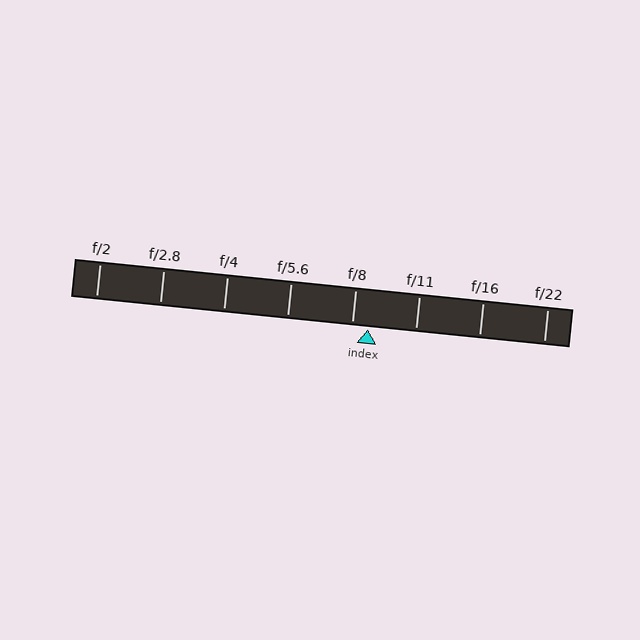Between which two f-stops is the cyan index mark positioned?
The index mark is between f/8 and f/11.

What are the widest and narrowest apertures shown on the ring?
The widest aperture shown is f/2 and the narrowest is f/22.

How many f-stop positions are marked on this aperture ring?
There are 8 f-stop positions marked.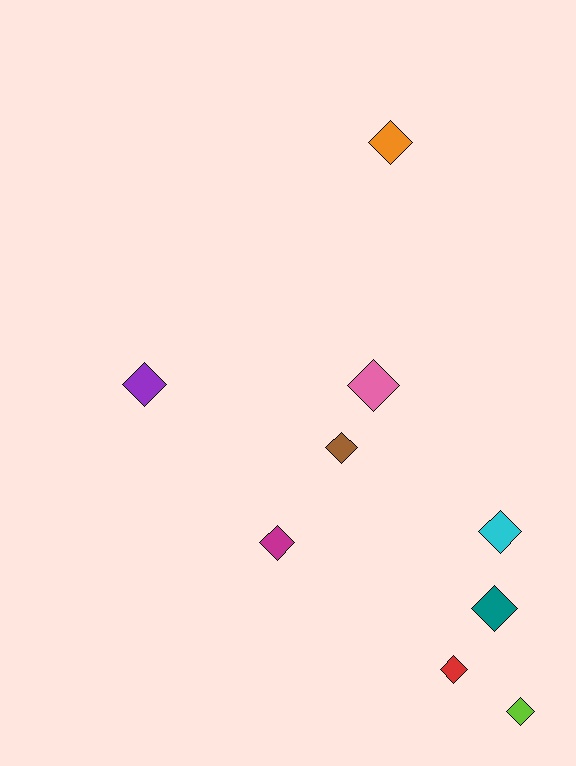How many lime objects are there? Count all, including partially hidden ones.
There is 1 lime object.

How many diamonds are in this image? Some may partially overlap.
There are 9 diamonds.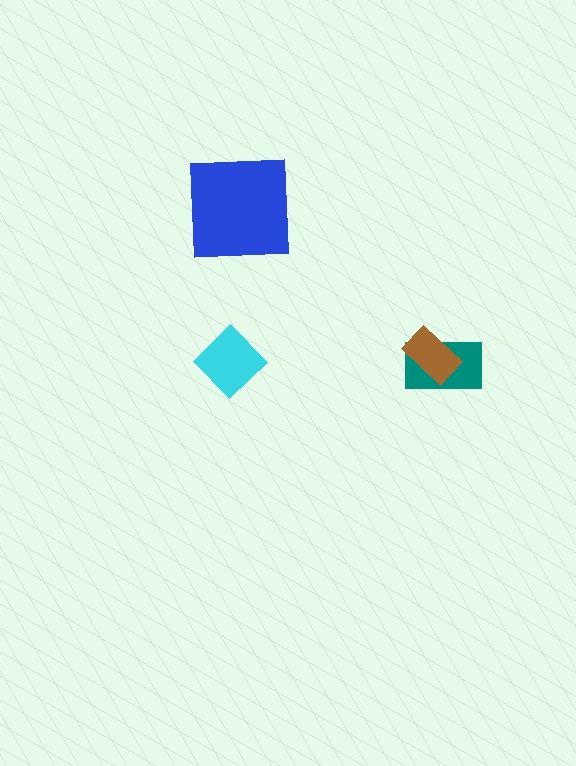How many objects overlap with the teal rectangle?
1 object overlaps with the teal rectangle.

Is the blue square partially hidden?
No, no other shape covers it.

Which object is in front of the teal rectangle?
The brown rectangle is in front of the teal rectangle.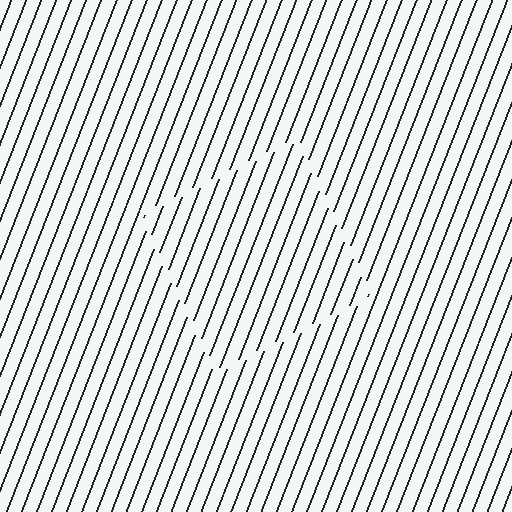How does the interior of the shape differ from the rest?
The interior of the shape contains the same grating, shifted by half a period — the contour is defined by the phase discontinuity where line-ends from the inner and outer gratings abut.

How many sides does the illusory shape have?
4 sides — the line-ends trace a square.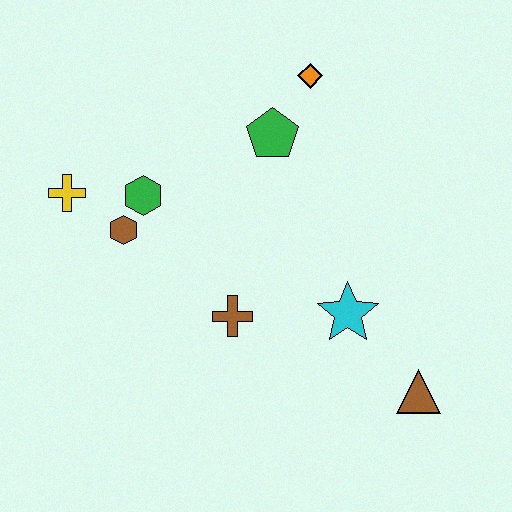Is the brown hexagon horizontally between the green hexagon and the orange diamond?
No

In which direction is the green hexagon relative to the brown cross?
The green hexagon is above the brown cross.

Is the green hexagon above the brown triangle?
Yes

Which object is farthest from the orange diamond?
The brown triangle is farthest from the orange diamond.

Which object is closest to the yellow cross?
The brown hexagon is closest to the yellow cross.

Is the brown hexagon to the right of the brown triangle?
No